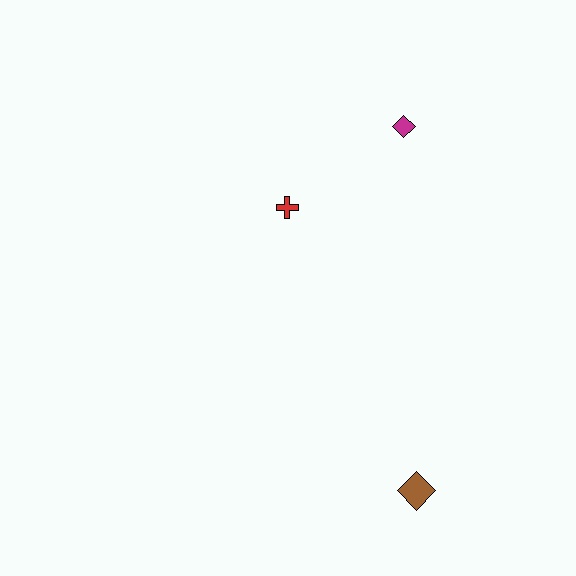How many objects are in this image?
There are 3 objects.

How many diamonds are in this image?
There are 2 diamonds.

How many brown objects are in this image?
There is 1 brown object.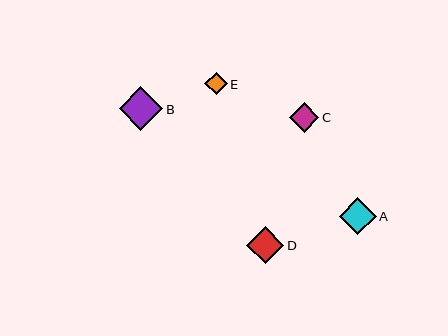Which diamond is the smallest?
Diamond E is the smallest with a size of approximately 22 pixels.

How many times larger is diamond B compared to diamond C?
Diamond B is approximately 1.5 times the size of diamond C.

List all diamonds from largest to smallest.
From largest to smallest: B, D, A, C, E.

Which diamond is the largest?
Diamond B is the largest with a size of approximately 44 pixels.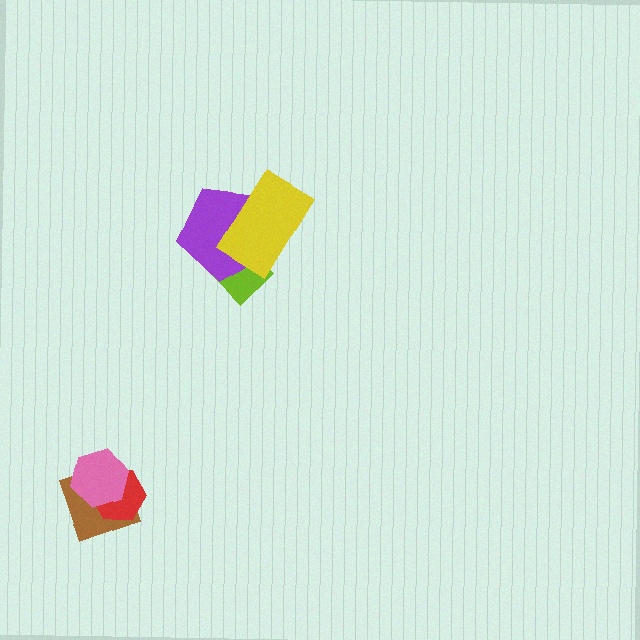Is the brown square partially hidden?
Yes, it is partially covered by another shape.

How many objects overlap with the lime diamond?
2 objects overlap with the lime diamond.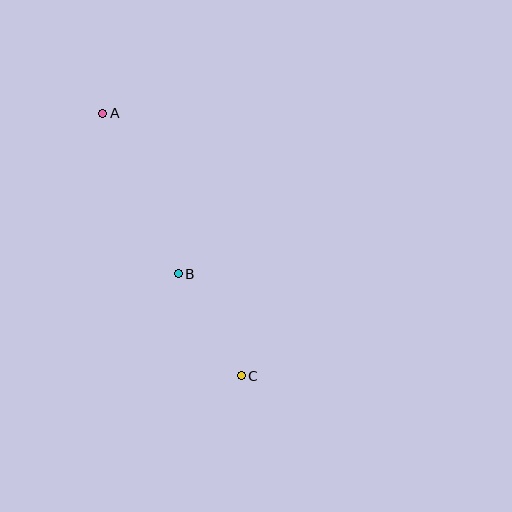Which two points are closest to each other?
Points B and C are closest to each other.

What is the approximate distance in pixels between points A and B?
The distance between A and B is approximately 177 pixels.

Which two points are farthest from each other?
Points A and C are farthest from each other.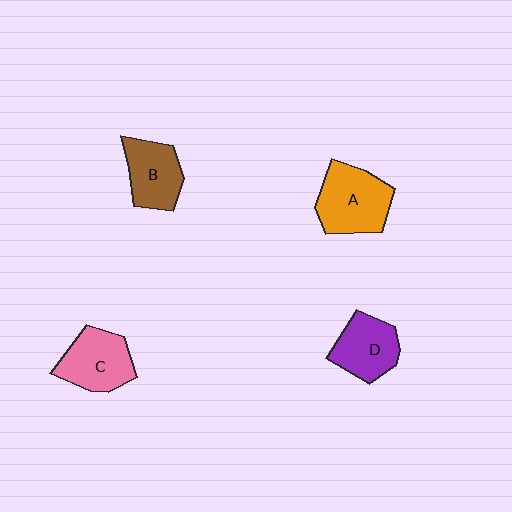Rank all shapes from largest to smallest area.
From largest to smallest: A (orange), C (pink), B (brown), D (purple).